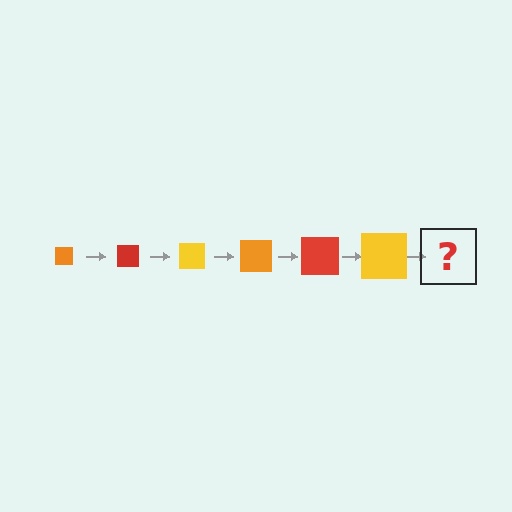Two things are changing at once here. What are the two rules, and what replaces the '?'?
The two rules are that the square grows larger each step and the color cycles through orange, red, and yellow. The '?' should be an orange square, larger than the previous one.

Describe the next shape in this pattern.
It should be an orange square, larger than the previous one.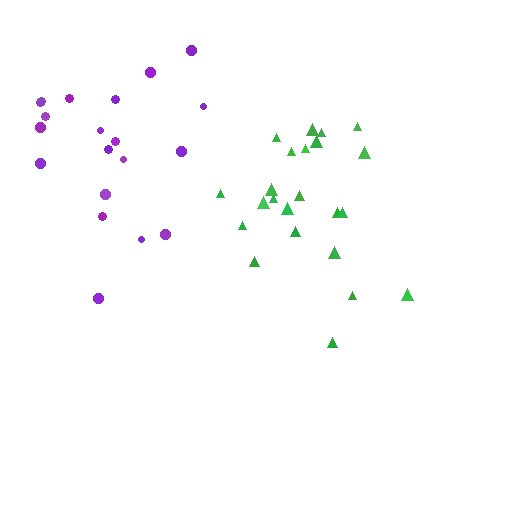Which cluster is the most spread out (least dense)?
Green.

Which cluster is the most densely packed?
Purple.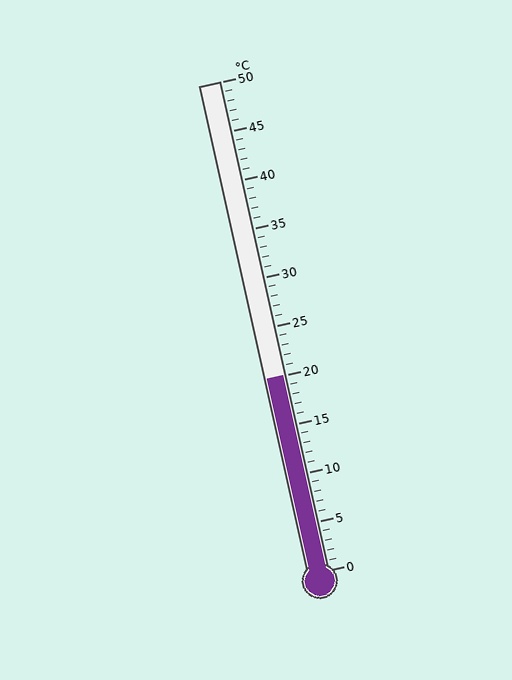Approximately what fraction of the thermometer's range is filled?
The thermometer is filled to approximately 40% of its range.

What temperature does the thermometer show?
The thermometer shows approximately 20°C.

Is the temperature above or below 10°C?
The temperature is above 10°C.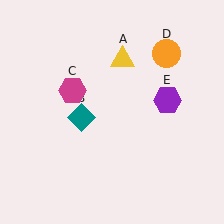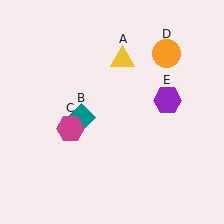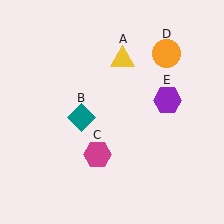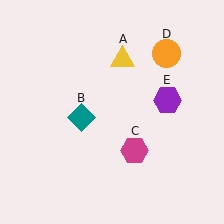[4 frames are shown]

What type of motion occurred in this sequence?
The magenta hexagon (object C) rotated counterclockwise around the center of the scene.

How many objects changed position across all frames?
1 object changed position: magenta hexagon (object C).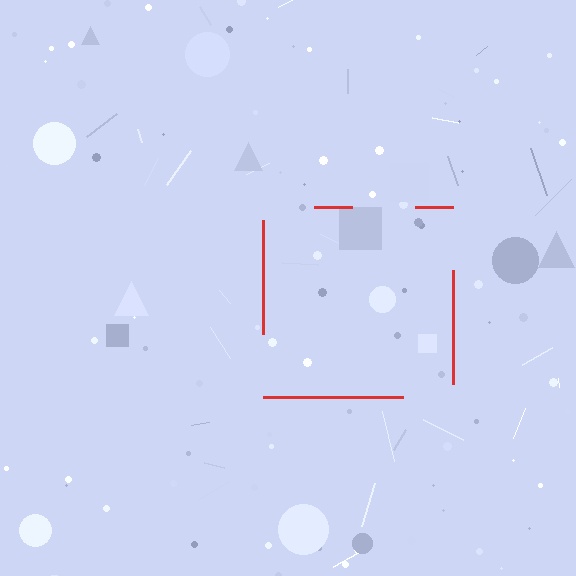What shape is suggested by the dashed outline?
The dashed outline suggests a square.